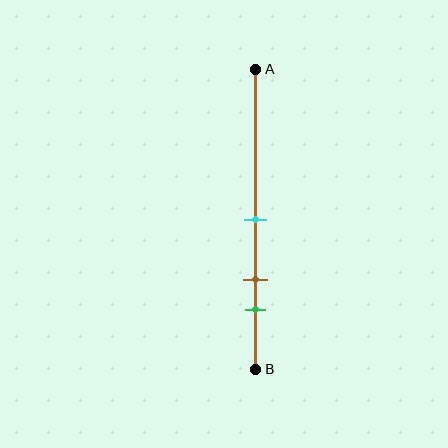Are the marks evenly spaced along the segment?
Yes, the marks are approximately evenly spaced.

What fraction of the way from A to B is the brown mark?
The brown mark is approximately 70% (0.7) of the way from A to B.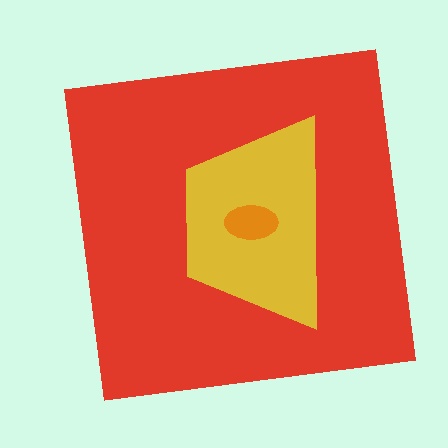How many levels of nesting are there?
3.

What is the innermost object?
The orange ellipse.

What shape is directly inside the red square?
The yellow trapezoid.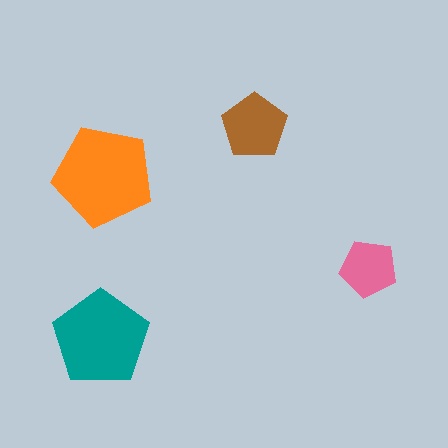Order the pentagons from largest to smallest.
the orange one, the teal one, the brown one, the pink one.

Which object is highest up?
The brown pentagon is topmost.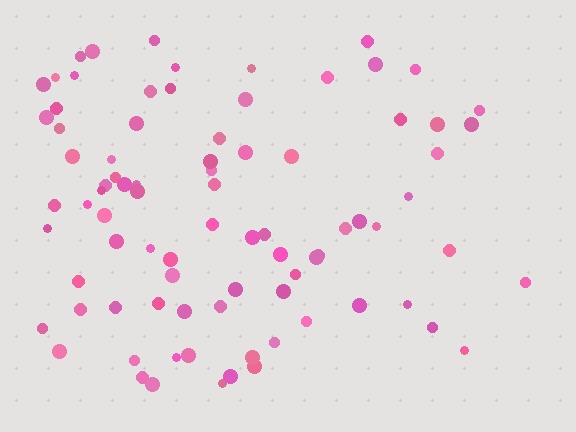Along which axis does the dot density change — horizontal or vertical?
Horizontal.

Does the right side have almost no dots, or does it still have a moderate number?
Still a moderate number, just noticeably fewer than the left.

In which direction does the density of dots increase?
From right to left, with the left side densest.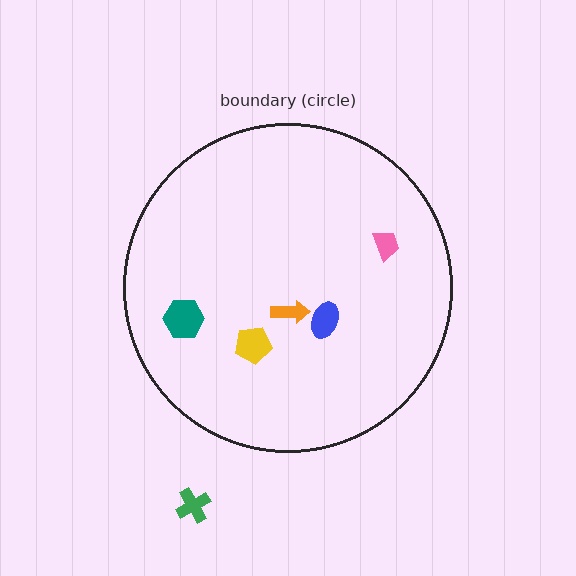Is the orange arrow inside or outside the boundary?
Inside.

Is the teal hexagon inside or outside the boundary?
Inside.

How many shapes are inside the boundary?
5 inside, 1 outside.